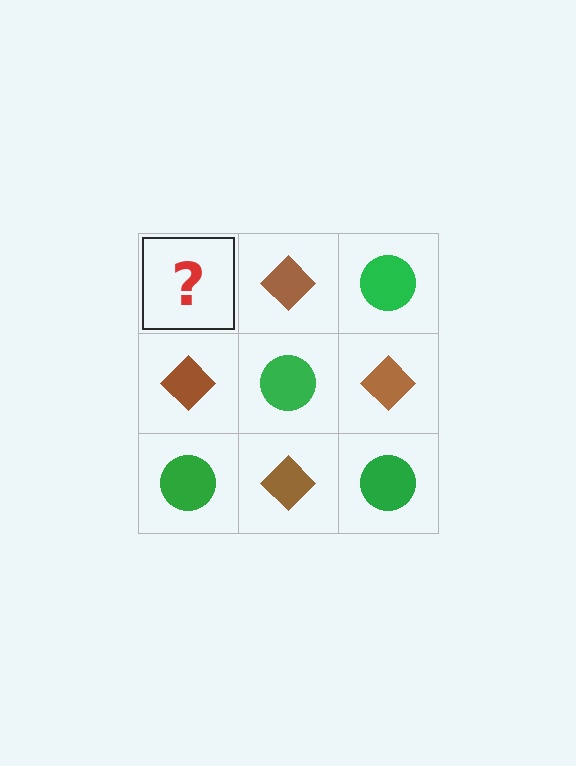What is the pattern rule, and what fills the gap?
The rule is that it alternates green circle and brown diamond in a checkerboard pattern. The gap should be filled with a green circle.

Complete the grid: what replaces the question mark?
The question mark should be replaced with a green circle.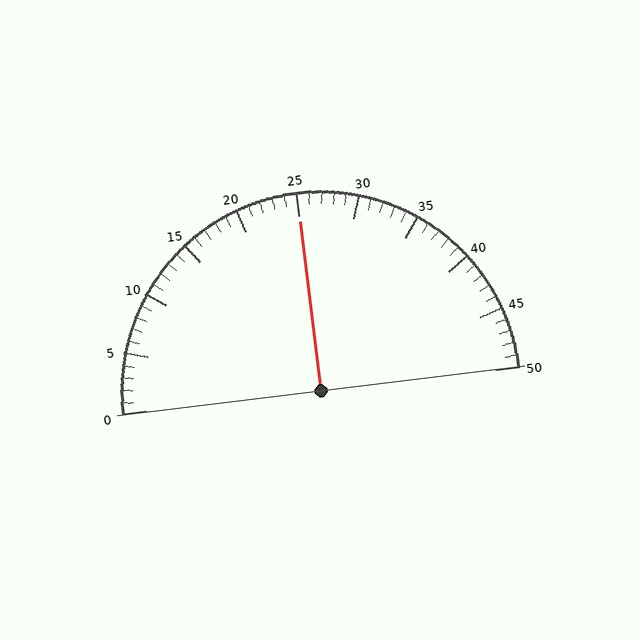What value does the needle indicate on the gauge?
The needle indicates approximately 25.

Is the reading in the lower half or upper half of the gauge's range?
The reading is in the upper half of the range (0 to 50).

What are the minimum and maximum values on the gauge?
The gauge ranges from 0 to 50.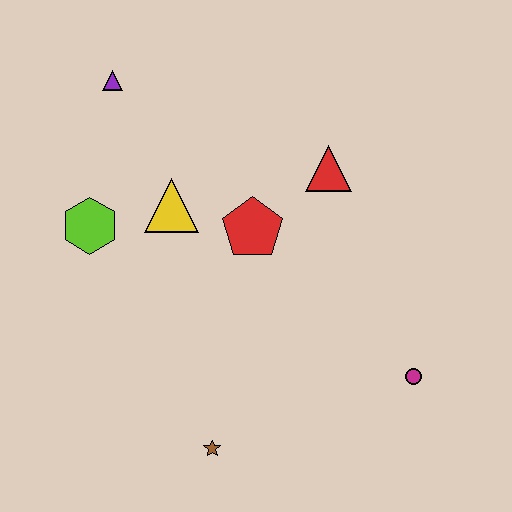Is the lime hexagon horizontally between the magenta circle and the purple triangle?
No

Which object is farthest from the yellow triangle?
The magenta circle is farthest from the yellow triangle.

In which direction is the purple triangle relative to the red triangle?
The purple triangle is to the left of the red triangle.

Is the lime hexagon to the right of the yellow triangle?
No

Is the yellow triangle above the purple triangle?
No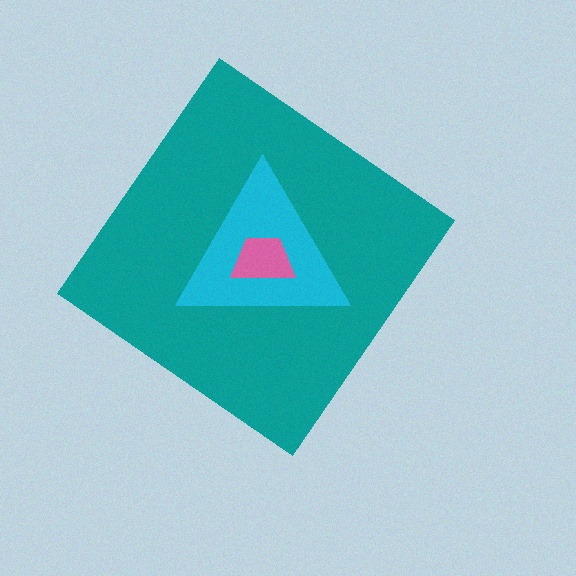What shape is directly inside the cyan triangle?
The pink trapezoid.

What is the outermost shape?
The teal diamond.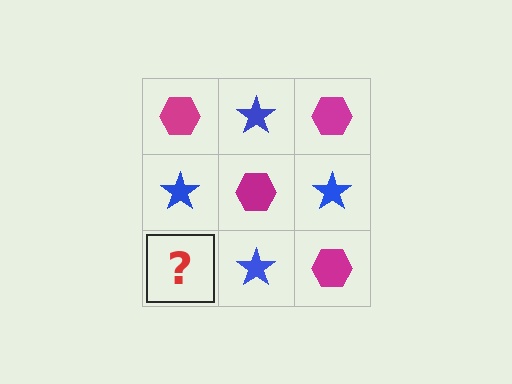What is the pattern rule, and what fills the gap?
The rule is that it alternates magenta hexagon and blue star in a checkerboard pattern. The gap should be filled with a magenta hexagon.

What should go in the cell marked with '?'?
The missing cell should contain a magenta hexagon.